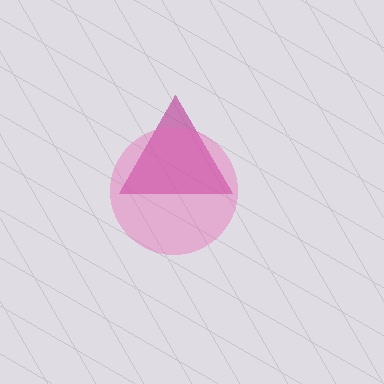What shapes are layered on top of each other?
The layered shapes are: a magenta triangle, a pink circle.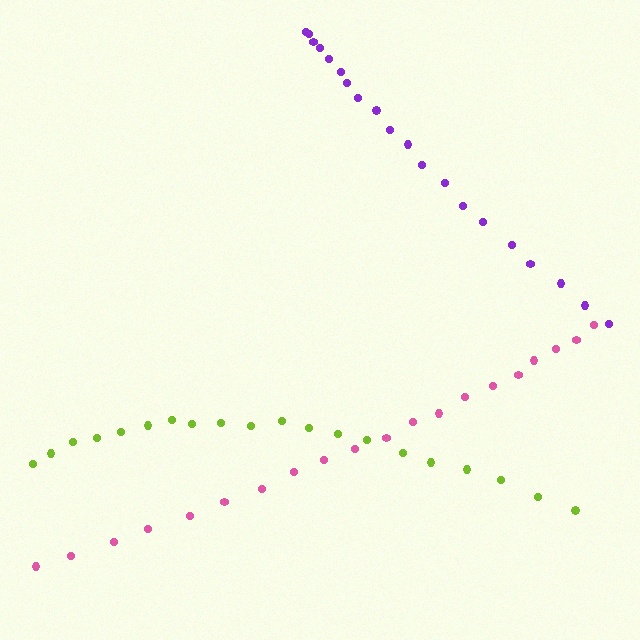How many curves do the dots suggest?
There are 3 distinct paths.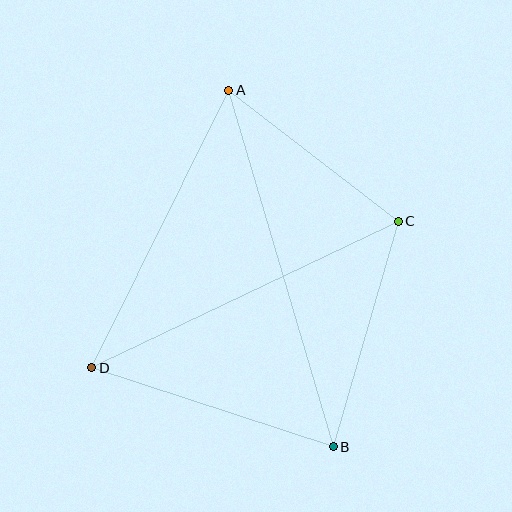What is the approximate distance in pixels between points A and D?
The distance between A and D is approximately 310 pixels.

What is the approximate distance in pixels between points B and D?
The distance between B and D is approximately 254 pixels.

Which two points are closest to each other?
Points A and C are closest to each other.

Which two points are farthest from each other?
Points A and B are farthest from each other.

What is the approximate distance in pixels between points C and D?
The distance between C and D is approximately 340 pixels.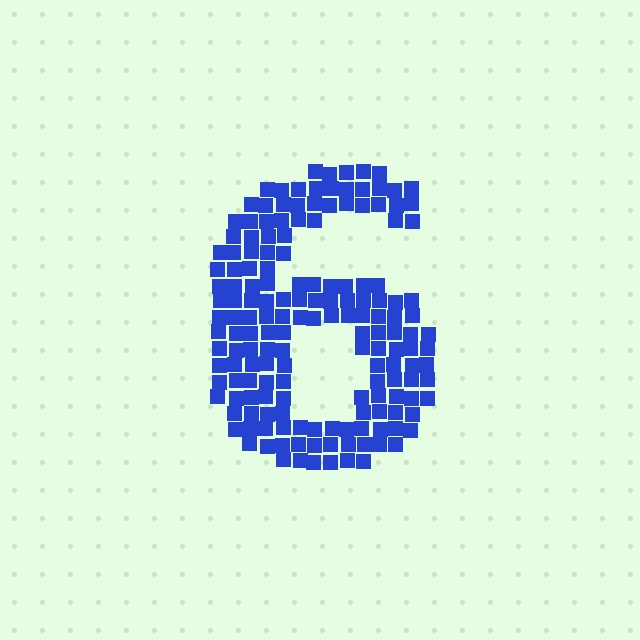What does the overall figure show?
The overall figure shows the digit 6.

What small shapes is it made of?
It is made of small squares.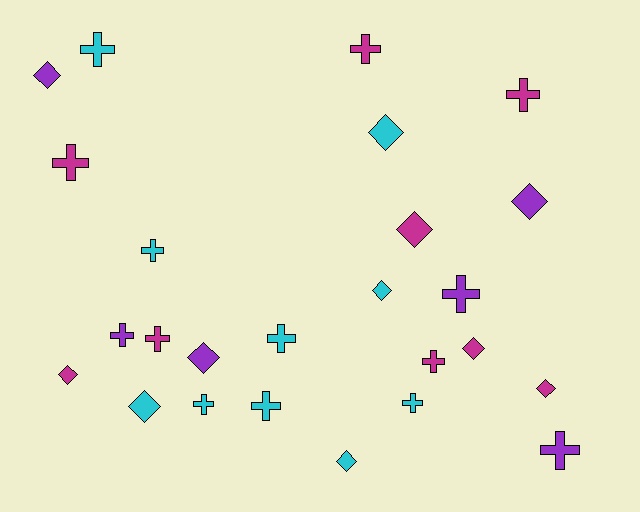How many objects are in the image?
There are 25 objects.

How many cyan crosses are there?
There are 6 cyan crosses.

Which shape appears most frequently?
Cross, with 14 objects.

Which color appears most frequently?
Cyan, with 10 objects.